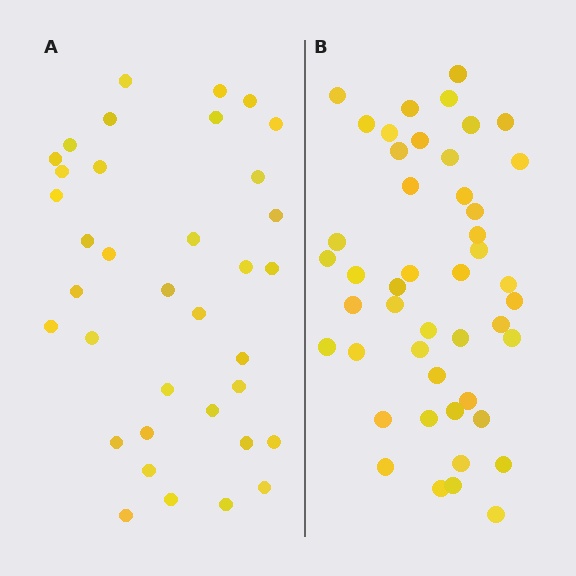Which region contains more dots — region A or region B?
Region B (the right region) has more dots.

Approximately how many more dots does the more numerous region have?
Region B has roughly 10 or so more dots than region A.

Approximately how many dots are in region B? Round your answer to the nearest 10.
About 50 dots. (The exact count is 46, which rounds to 50.)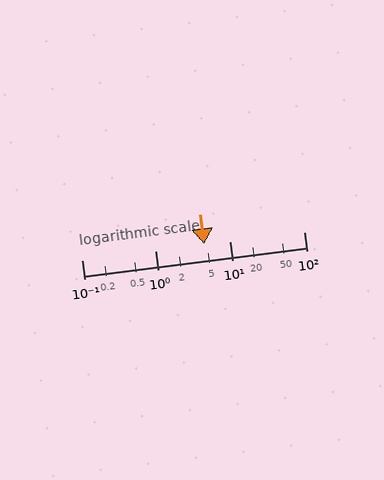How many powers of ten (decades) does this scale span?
The scale spans 3 decades, from 0.1 to 100.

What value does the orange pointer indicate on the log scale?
The pointer indicates approximately 4.5.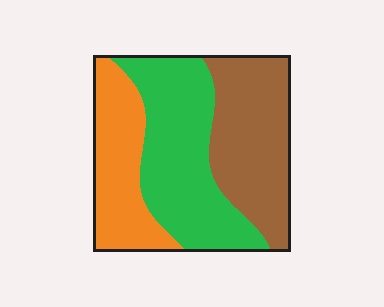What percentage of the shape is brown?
Brown takes up between a quarter and a half of the shape.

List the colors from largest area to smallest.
From largest to smallest: green, brown, orange.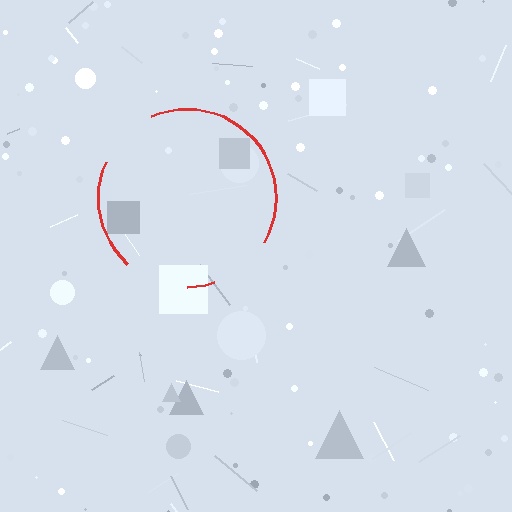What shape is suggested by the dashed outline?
The dashed outline suggests a circle.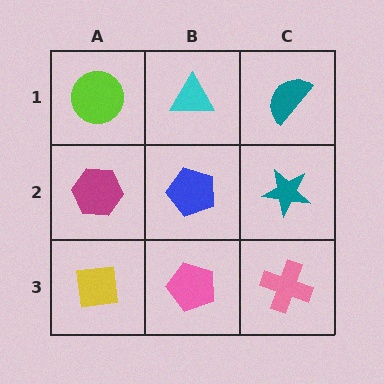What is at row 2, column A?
A magenta hexagon.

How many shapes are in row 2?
3 shapes.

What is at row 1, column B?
A cyan triangle.